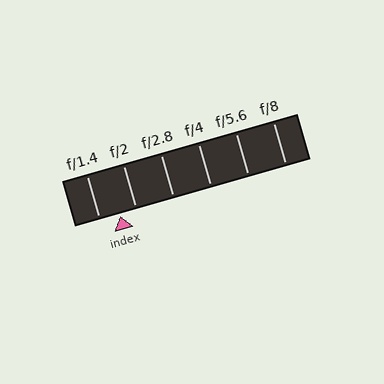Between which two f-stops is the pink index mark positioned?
The index mark is between f/1.4 and f/2.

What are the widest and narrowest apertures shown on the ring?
The widest aperture shown is f/1.4 and the narrowest is f/8.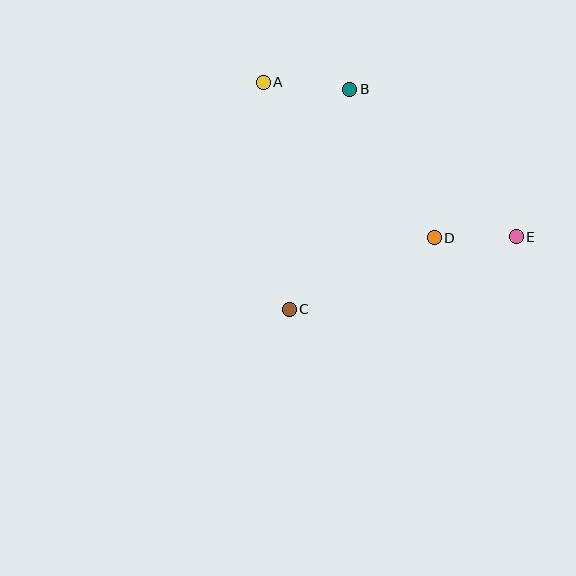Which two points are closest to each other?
Points D and E are closest to each other.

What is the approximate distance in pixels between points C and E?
The distance between C and E is approximately 238 pixels.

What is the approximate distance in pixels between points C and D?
The distance between C and D is approximately 162 pixels.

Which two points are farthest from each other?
Points A and E are farthest from each other.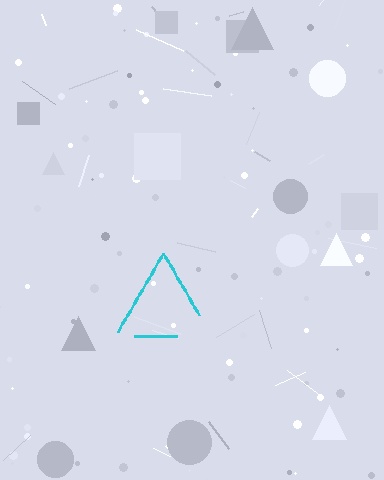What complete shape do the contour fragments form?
The contour fragments form a triangle.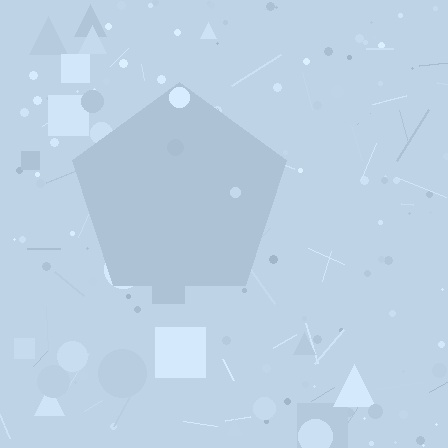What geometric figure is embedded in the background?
A pentagon is embedded in the background.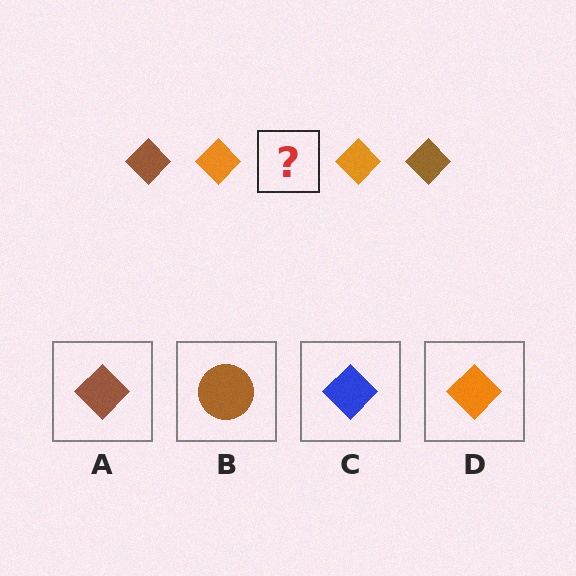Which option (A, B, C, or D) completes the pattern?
A.